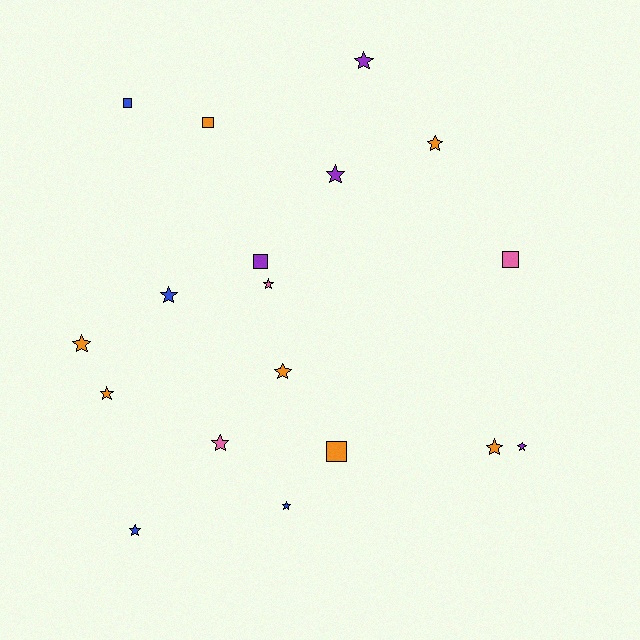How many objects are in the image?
There are 18 objects.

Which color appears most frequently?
Orange, with 7 objects.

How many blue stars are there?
There are 3 blue stars.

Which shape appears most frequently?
Star, with 13 objects.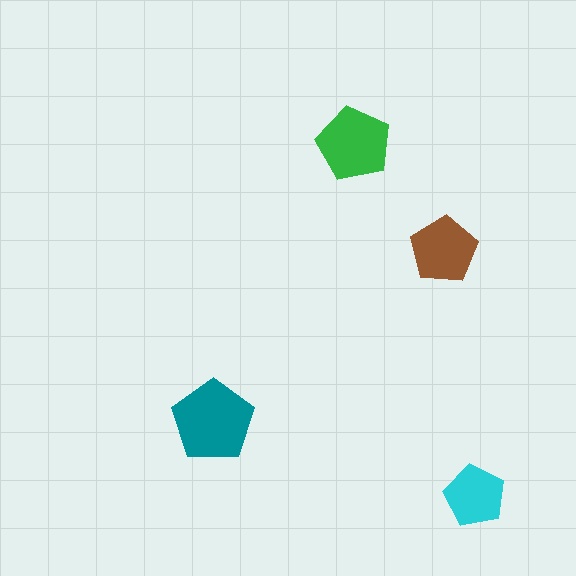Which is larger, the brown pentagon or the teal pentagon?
The teal one.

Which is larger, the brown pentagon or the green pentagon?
The green one.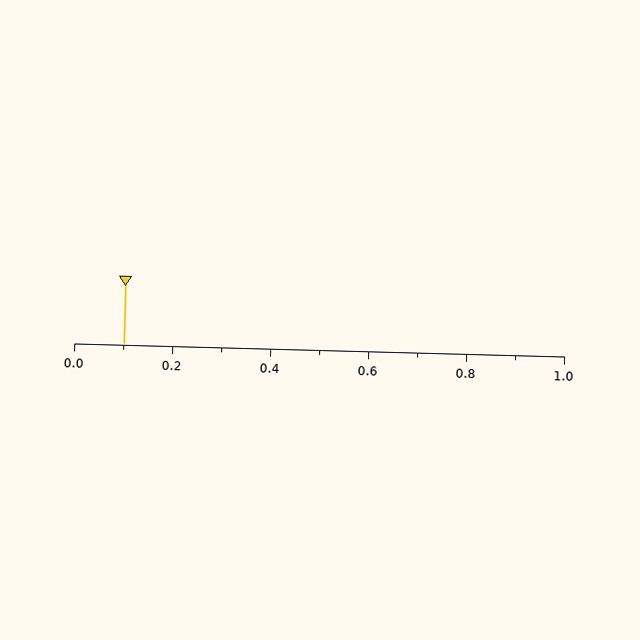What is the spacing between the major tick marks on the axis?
The major ticks are spaced 0.2 apart.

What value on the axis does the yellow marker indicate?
The marker indicates approximately 0.1.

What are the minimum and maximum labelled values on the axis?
The axis runs from 0.0 to 1.0.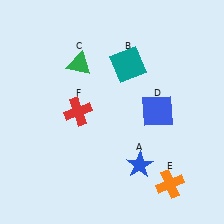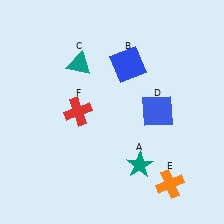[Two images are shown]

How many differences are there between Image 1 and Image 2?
There are 3 differences between the two images.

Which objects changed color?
A changed from blue to teal. B changed from teal to blue. C changed from green to teal.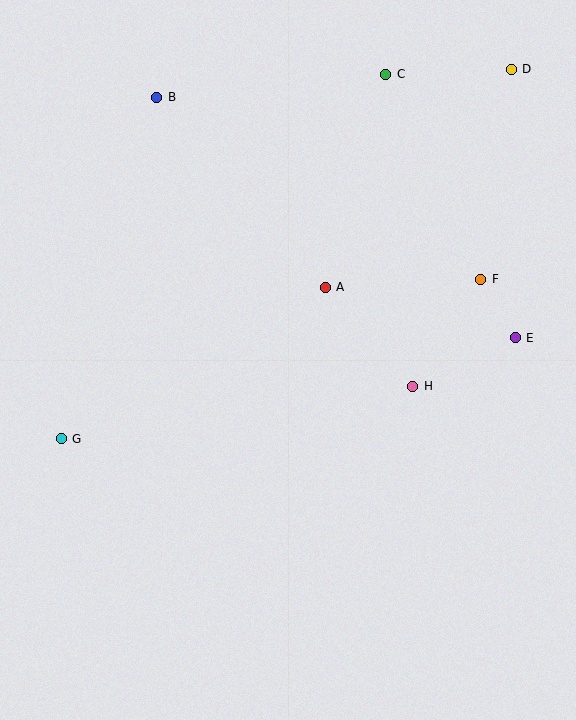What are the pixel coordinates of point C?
Point C is at (386, 74).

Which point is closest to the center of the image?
Point A at (325, 287) is closest to the center.